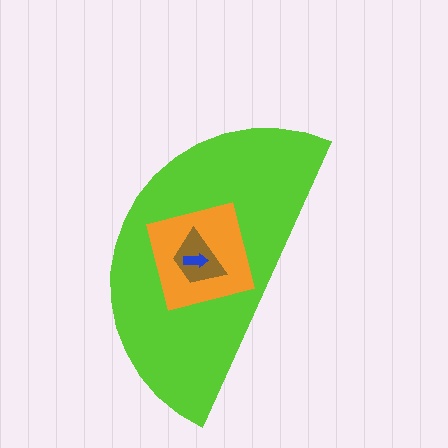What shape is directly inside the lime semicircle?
The orange square.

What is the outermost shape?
The lime semicircle.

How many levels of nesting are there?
4.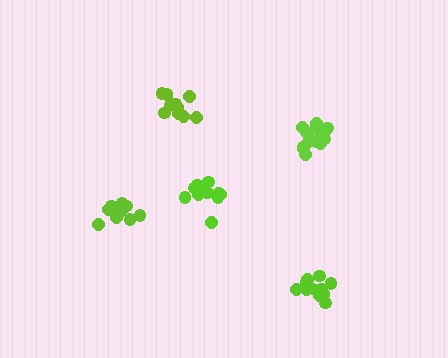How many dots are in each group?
Group 1: 14 dots, Group 2: 12 dots, Group 3: 11 dots, Group 4: 11 dots, Group 5: 11 dots (59 total).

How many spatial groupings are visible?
There are 5 spatial groupings.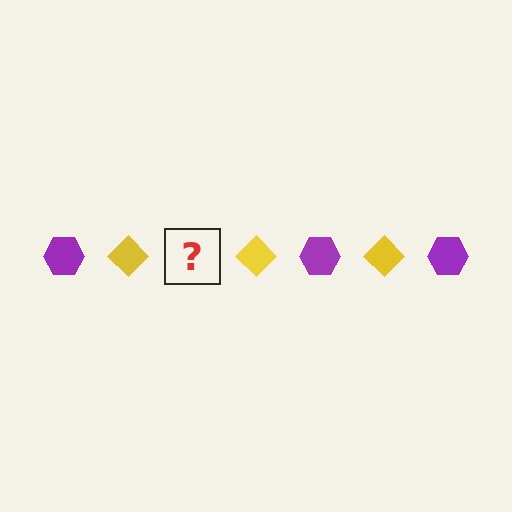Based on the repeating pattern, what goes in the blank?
The blank should be a purple hexagon.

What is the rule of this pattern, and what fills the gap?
The rule is that the pattern alternates between purple hexagon and yellow diamond. The gap should be filled with a purple hexagon.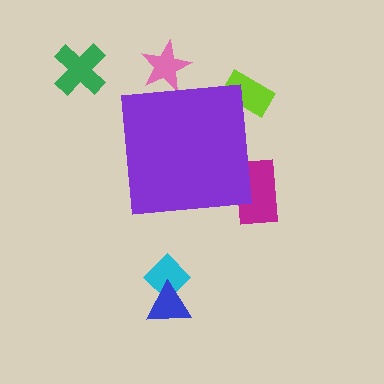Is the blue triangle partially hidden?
No, the blue triangle is fully visible.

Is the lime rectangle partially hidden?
Yes, the lime rectangle is partially hidden behind the purple square.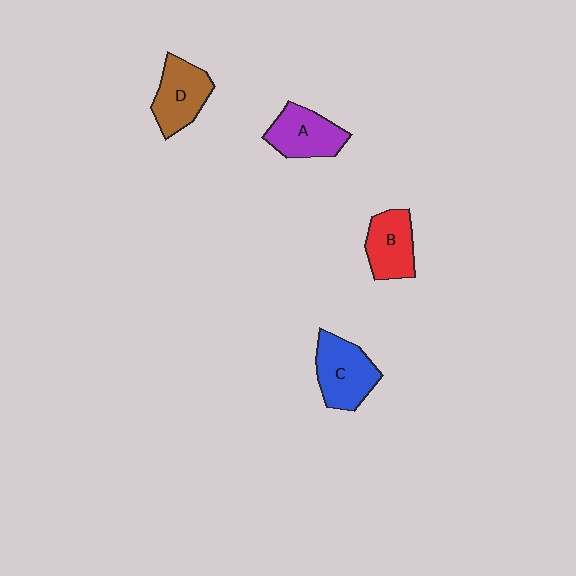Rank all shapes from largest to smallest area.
From largest to smallest: C (blue), D (brown), A (purple), B (red).